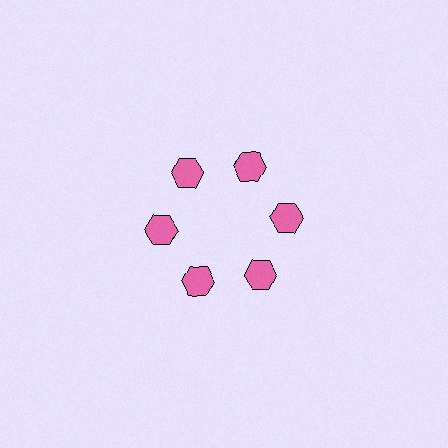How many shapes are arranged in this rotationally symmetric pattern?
There are 6 shapes, arranged in 6 groups of 1.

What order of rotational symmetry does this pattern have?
This pattern has 6-fold rotational symmetry.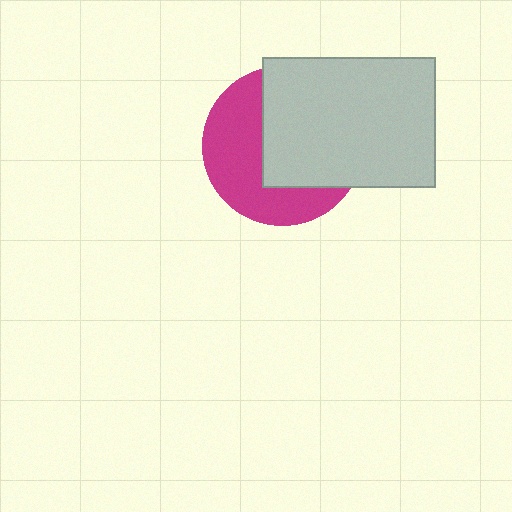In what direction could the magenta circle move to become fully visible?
The magenta circle could move left. That would shift it out from behind the light gray rectangle entirely.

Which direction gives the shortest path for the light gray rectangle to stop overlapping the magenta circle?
Moving right gives the shortest separation.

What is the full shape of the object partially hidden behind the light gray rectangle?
The partially hidden object is a magenta circle.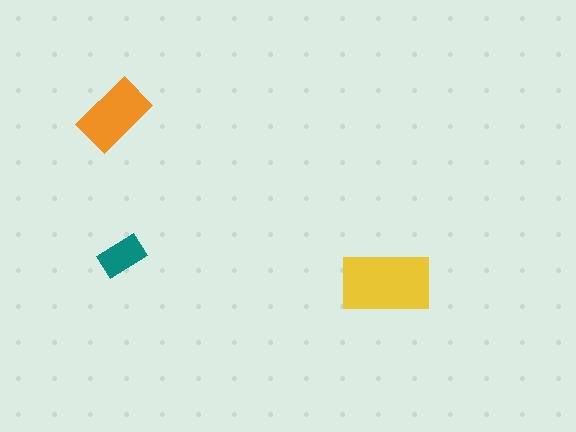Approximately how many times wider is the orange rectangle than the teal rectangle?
About 1.5 times wider.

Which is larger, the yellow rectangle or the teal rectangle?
The yellow one.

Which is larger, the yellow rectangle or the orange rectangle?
The yellow one.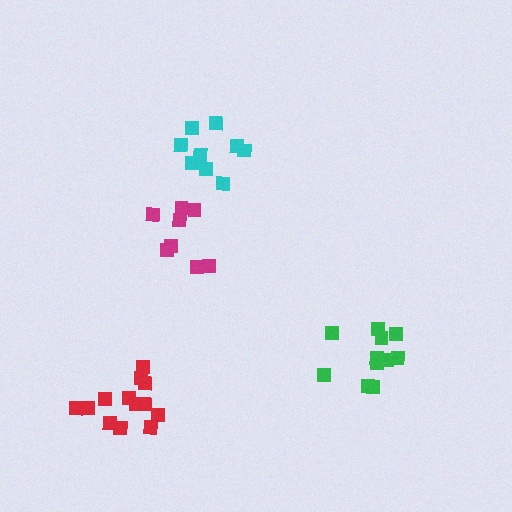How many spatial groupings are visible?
There are 4 spatial groupings.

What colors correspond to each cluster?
The clusters are colored: cyan, green, red, magenta.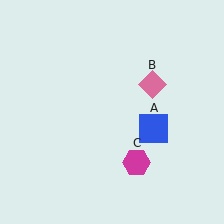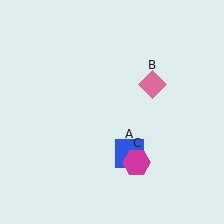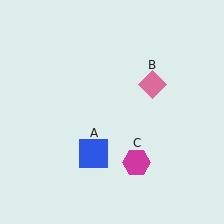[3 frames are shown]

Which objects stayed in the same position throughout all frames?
Pink diamond (object B) and magenta hexagon (object C) remained stationary.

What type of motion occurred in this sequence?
The blue square (object A) rotated clockwise around the center of the scene.